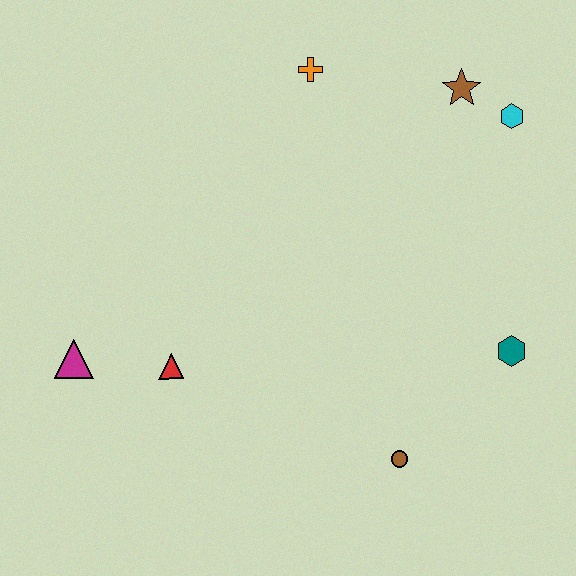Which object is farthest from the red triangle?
The cyan hexagon is farthest from the red triangle.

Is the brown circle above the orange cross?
No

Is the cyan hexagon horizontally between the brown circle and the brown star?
No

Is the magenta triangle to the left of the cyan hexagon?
Yes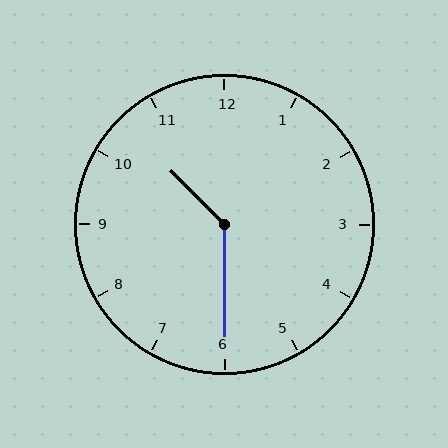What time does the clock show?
10:30.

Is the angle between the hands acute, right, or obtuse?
It is obtuse.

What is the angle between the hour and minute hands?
Approximately 135 degrees.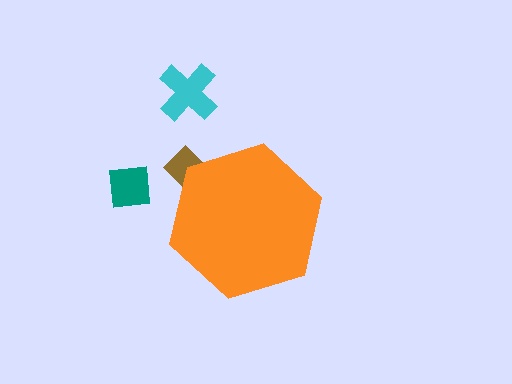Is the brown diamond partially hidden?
Yes, the brown diamond is partially hidden behind the orange hexagon.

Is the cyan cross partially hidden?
No, the cyan cross is fully visible.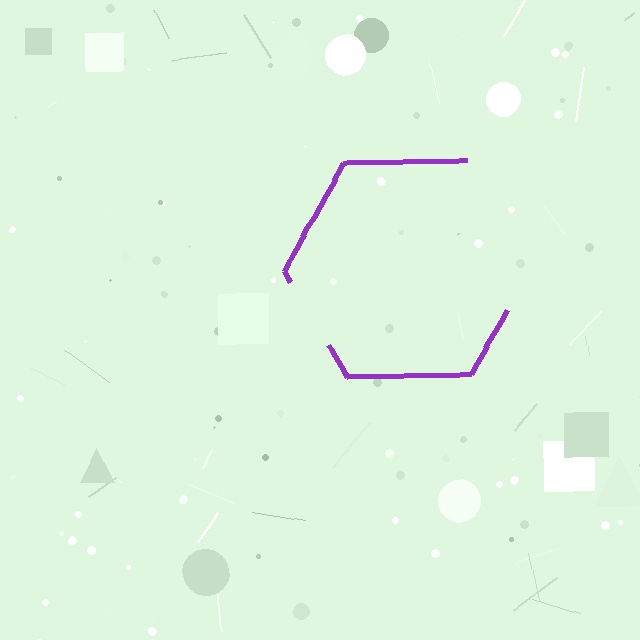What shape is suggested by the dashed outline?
The dashed outline suggests a hexagon.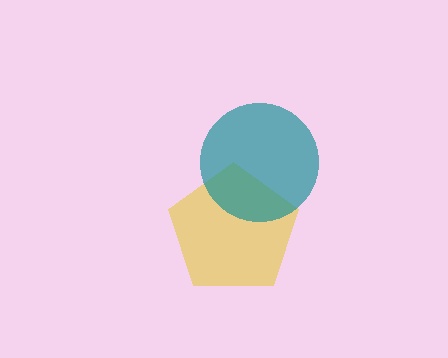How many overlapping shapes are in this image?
There are 2 overlapping shapes in the image.